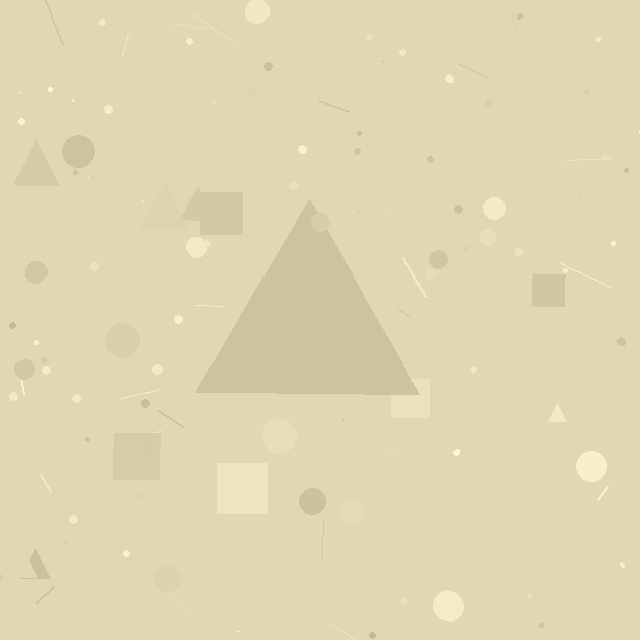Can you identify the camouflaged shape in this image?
The camouflaged shape is a triangle.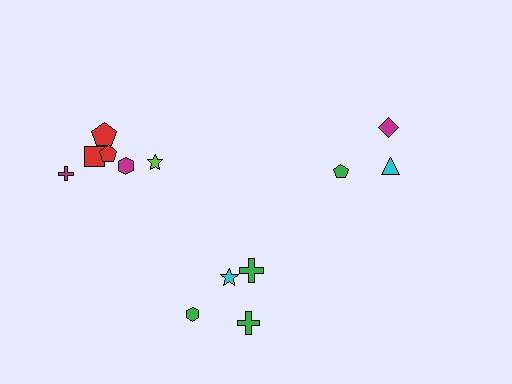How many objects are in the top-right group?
There are 3 objects.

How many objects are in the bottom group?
There are 4 objects.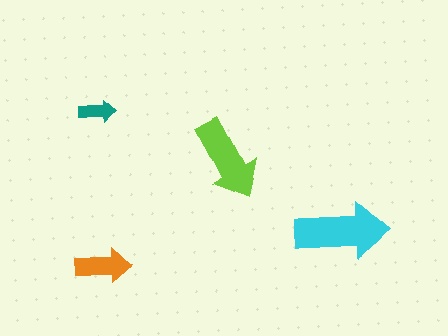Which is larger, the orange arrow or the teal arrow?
The orange one.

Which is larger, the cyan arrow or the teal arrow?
The cyan one.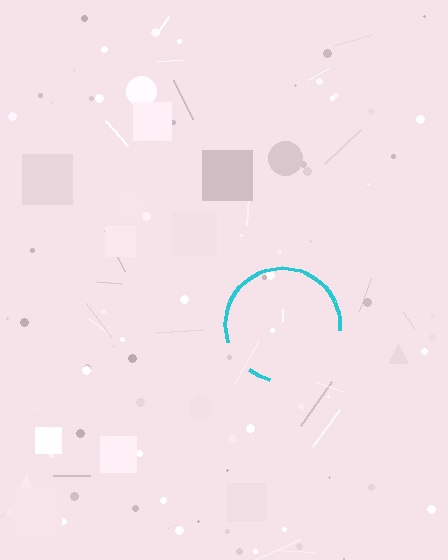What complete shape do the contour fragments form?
The contour fragments form a circle.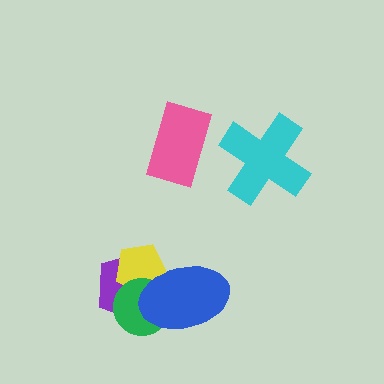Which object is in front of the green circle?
The blue ellipse is in front of the green circle.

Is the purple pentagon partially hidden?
Yes, it is partially covered by another shape.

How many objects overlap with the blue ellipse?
3 objects overlap with the blue ellipse.